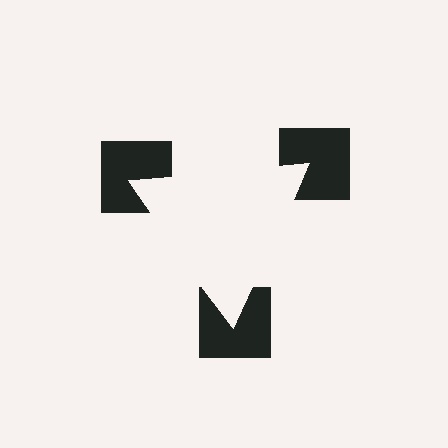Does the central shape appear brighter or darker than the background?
It typically appears slightly brighter than the background, even though no actual brightness change is drawn.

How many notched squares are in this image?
There are 3 — one at each vertex of the illusory triangle.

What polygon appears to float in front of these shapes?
An illusory triangle — its edges are inferred from the aligned wedge cuts in the notched squares, not physically drawn.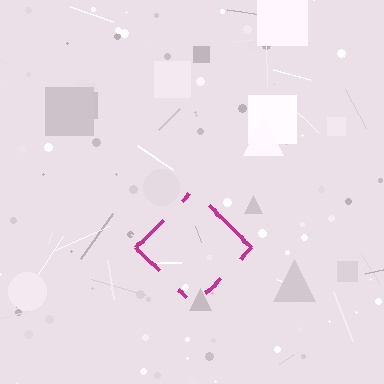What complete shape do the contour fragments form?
The contour fragments form a diamond.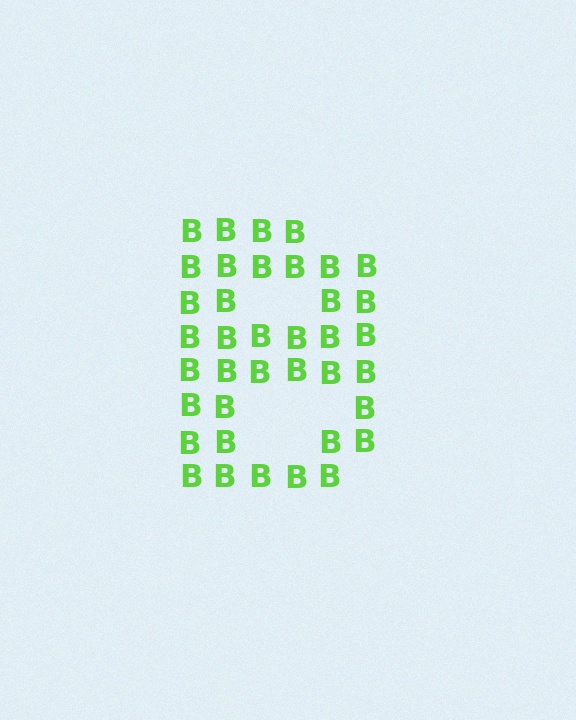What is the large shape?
The large shape is the letter B.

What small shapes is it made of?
It is made of small letter B's.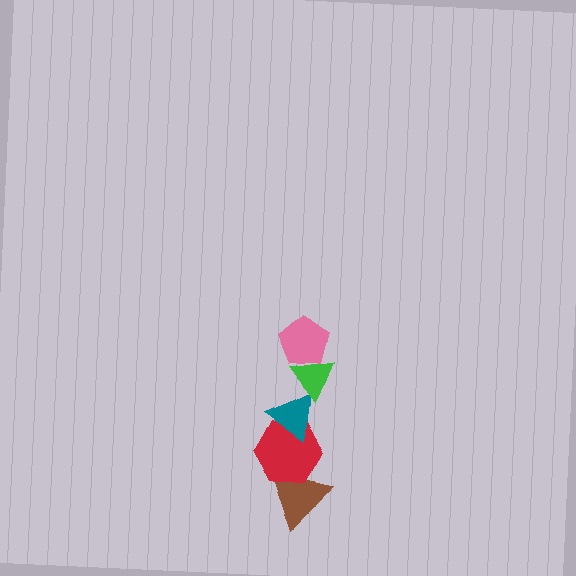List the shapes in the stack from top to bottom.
From top to bottom: the pink pentagon, the green triangle, the teal triangle, the red hexagon, the brown triangle.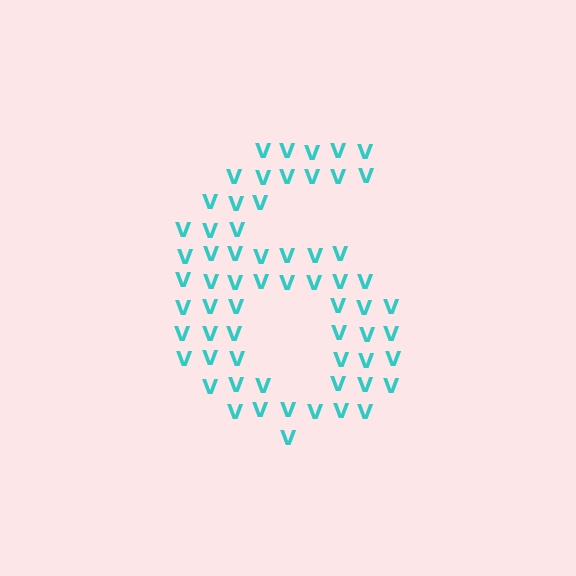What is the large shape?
The large shape is the digit 6.